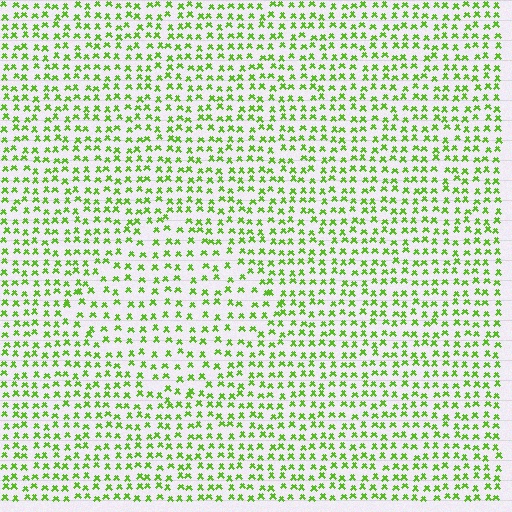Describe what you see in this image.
The image contains small lime elements arranged at two different densities. A diamond-shaped region is visible where the elements are less densely packed than the surrounding area.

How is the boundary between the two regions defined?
The boundary is defined by a change in element density (approximately 1.5x ratio). All elements are the same color, size, and shape.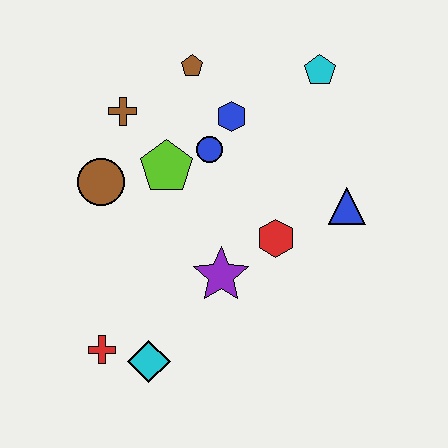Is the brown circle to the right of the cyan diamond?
No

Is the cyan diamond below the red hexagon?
Yes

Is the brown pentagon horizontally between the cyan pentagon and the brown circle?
Yes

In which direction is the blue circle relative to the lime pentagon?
The blue circle is to the right of the lime pentagon.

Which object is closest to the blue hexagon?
The blue circle is closest to the blue hexagon.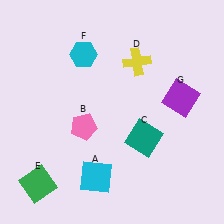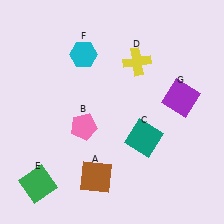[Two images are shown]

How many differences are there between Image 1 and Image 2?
There is 1 difference between the two images.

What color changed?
The square (A) changed from cyan in Image 1 to brown in Image 2.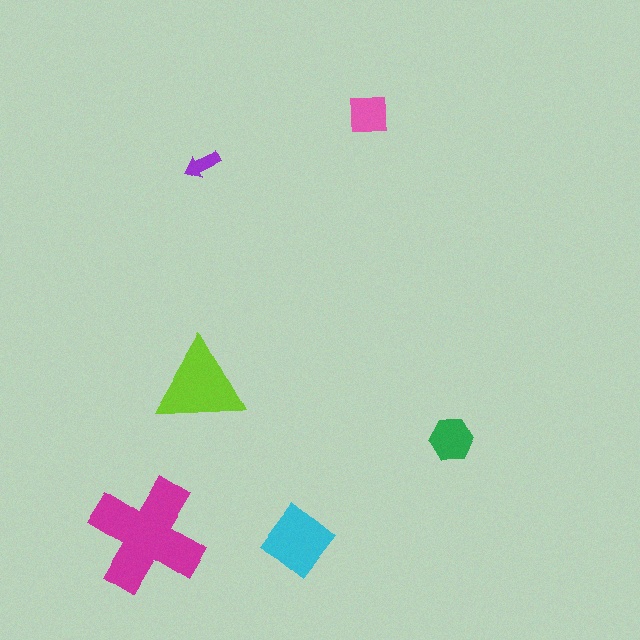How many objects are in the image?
There are 6 objects in the image.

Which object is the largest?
The magenta cross.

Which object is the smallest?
The purple arrow.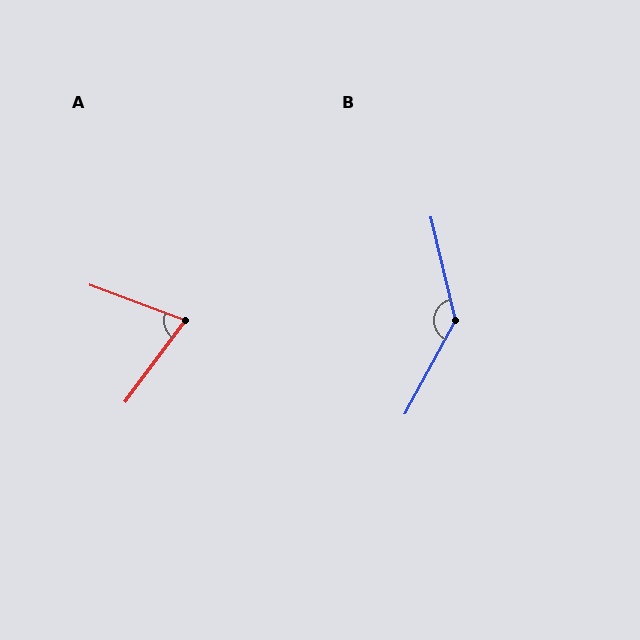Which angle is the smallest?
A, at approximately 74 degrees.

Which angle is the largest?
B, at approximately 138 degrees.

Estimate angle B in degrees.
Approximately 138 degrees.